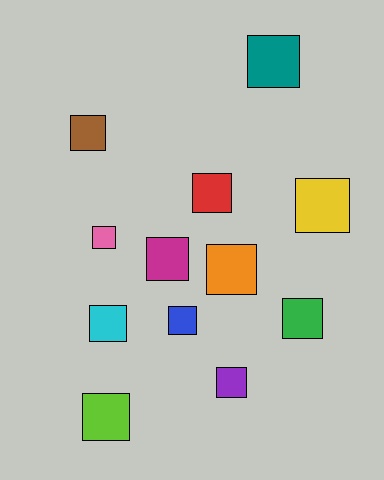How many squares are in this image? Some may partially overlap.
There are 12 squares.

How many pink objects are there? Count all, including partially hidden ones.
There is 1 pink object.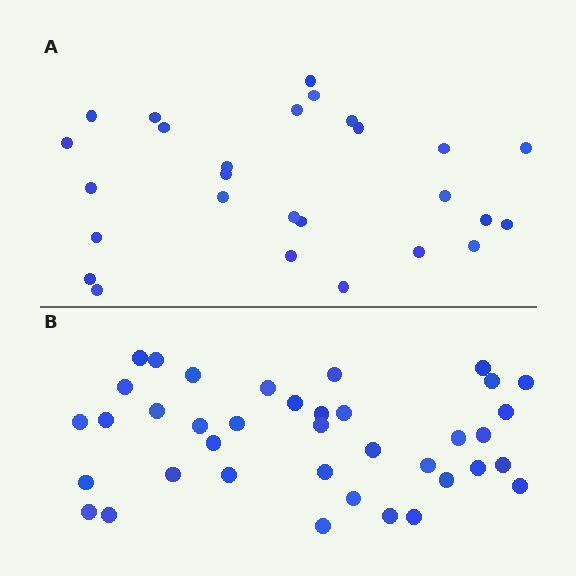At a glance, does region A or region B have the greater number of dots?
Region B (the bottom region) has more dots.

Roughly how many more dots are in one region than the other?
Region B has roughly 12 or so more dots than region A.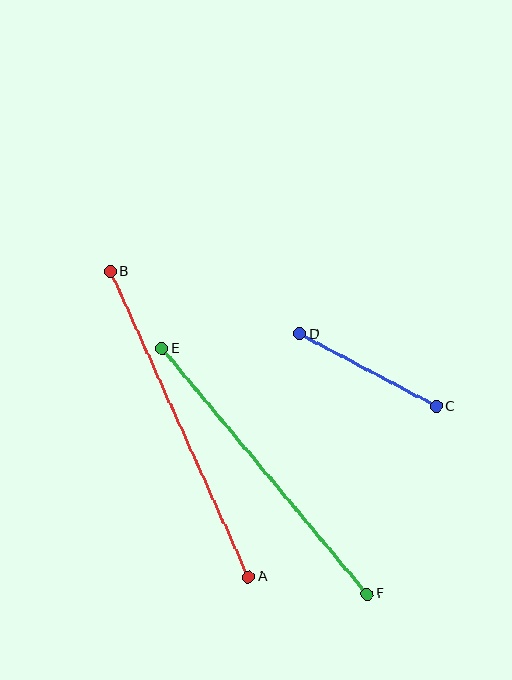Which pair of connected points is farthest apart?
Points A and B are farthest apart.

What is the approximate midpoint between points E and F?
The midpoint is at approximately (265, 471) pixels.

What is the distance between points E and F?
The distance is approximately 320 pixels.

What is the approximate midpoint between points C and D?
The midpoint is at approximately (368, 370) pixels.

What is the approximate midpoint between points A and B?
The midpoint is at approximately (179, 424) pixels.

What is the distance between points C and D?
The distance is approximately 155 pixels.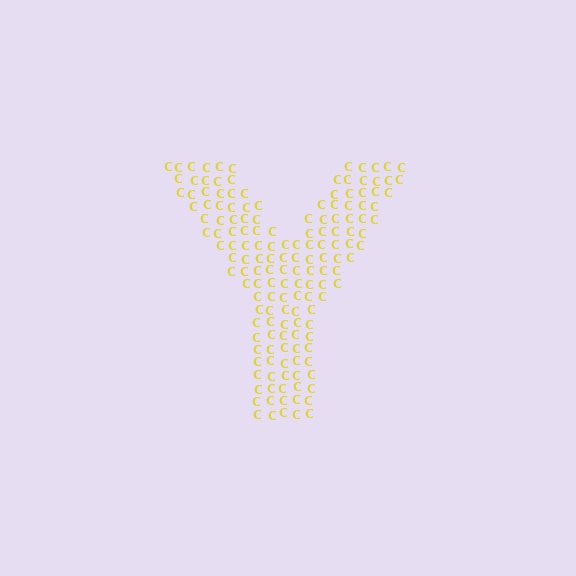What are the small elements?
The small elements are letter C's.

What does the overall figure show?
The overall figure shows the letter Y.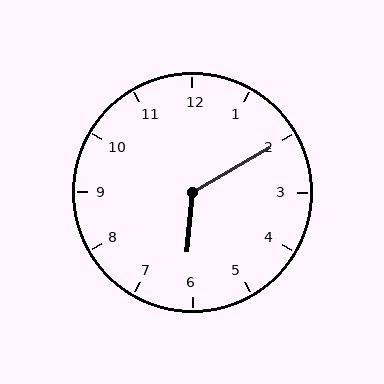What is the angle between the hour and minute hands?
Approximately 125 degrees.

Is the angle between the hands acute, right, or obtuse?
It is obtuse.